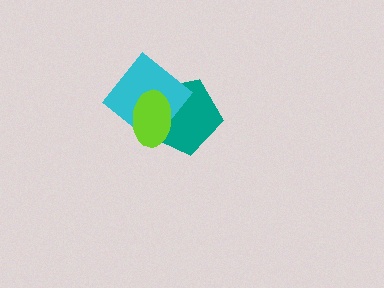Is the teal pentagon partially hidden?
Yes, it is partially covered by another shape.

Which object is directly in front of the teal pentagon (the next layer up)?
The cyan diamond is directly in front of the teal pentagon.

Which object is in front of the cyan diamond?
The lime ellipse is in front of the cyan diamond.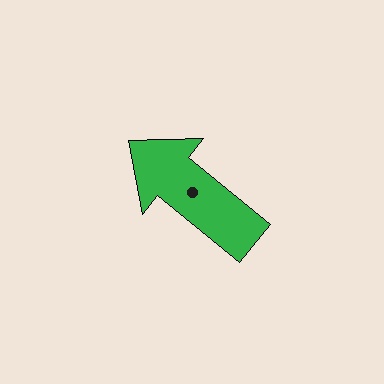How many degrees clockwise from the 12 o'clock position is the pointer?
Approximately 309 degrees.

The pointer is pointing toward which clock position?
Roughly 10 o'clock.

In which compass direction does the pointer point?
Northwest.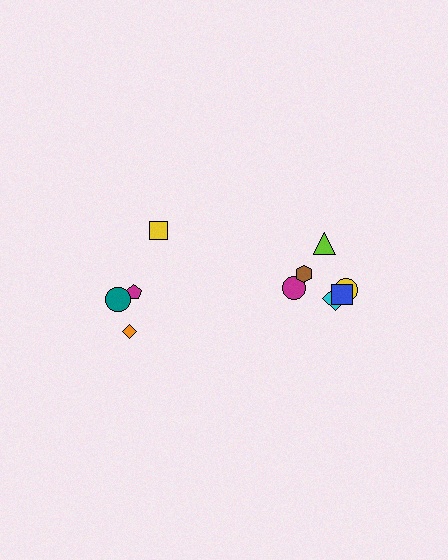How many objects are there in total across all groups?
There are 10 objects.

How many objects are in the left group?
There are 4 objects.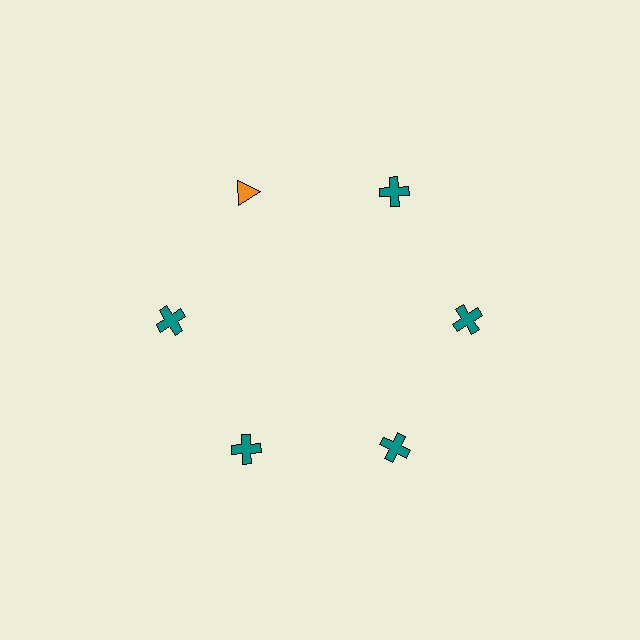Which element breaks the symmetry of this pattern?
The orange triangle at roughly the 11 o'clock position breaks the symmetry. All other shapes are teal crosses.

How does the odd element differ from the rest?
It differs in both color (orange instead of teal) and shape (triangle instead of cross).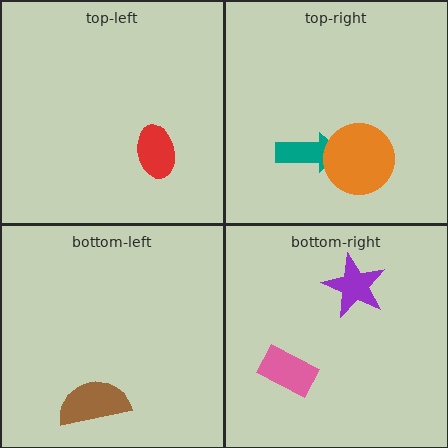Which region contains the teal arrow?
The top-right region.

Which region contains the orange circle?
The top-right region.